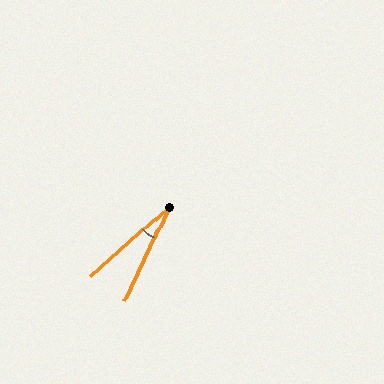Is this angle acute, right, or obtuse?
It is acute.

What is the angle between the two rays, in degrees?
Approximately 23 degrees.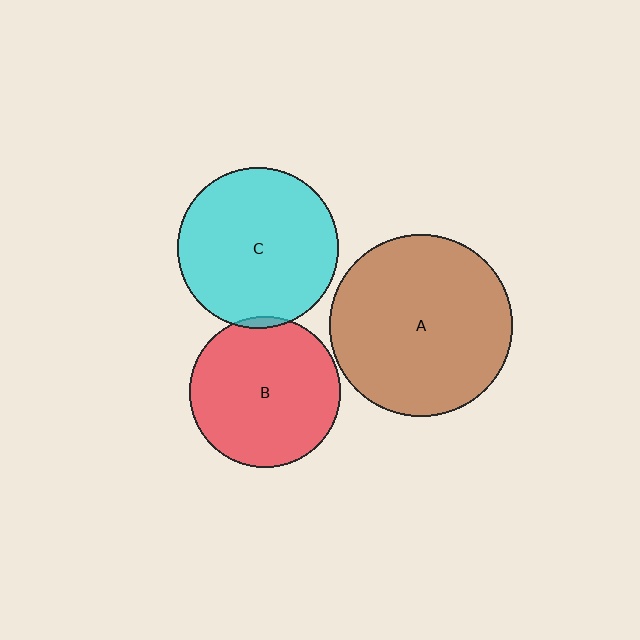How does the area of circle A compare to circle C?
Approximately 1.3 times.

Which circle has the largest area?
Circle A (brown).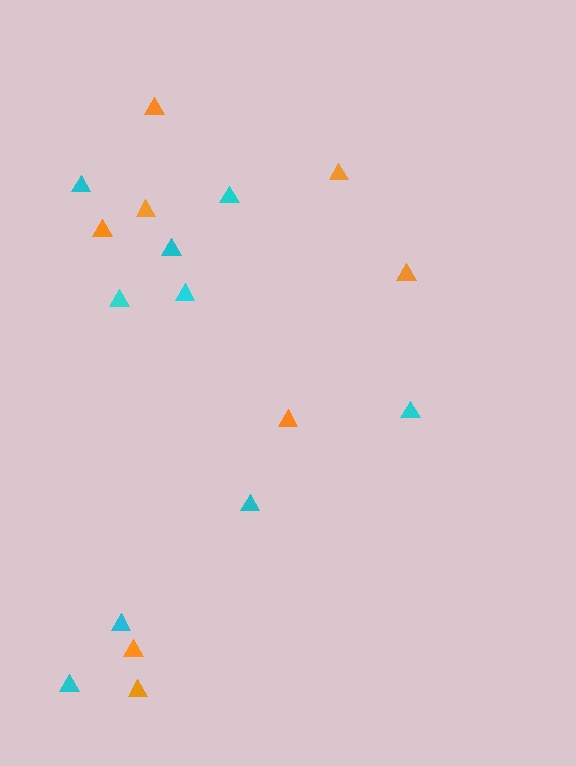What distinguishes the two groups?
There are 2 groups: one group of orange triangles (8) and one group of cyan triangles (9).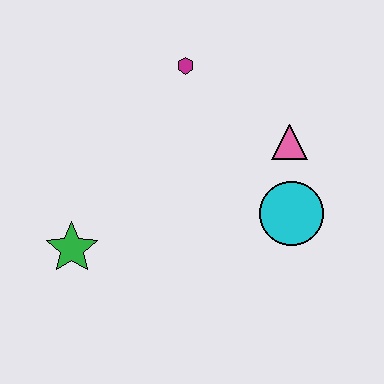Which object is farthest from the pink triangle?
The green star is farthest from the pink triangle.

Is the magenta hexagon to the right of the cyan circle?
No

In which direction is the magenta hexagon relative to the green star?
The magenta hexagon is above the green star.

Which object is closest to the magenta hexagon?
The pink triangle is closest to the magenta hexagon.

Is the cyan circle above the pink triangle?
No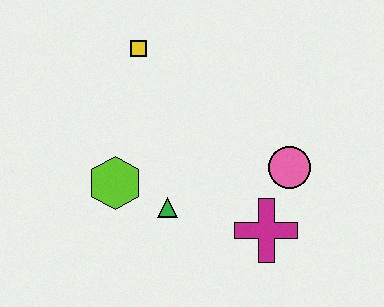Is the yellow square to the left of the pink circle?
Yes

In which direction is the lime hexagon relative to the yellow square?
The lime hexagon is below the yellow square.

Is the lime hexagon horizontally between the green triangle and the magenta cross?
No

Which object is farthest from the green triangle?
The yellow square is farthest from the green triangle.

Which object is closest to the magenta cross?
The pink circle is closest to the magenta cross.